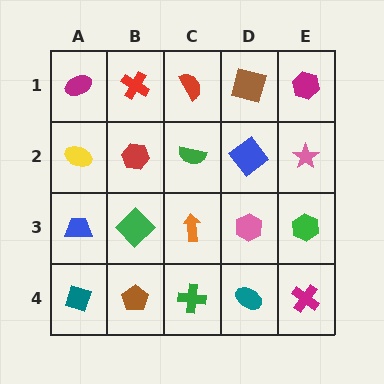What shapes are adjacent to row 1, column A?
A yellow ellipse (row 2, column A), a red cross (row 1, column B).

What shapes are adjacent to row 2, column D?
A brown square (row 1, column D), a pink hexagon (row 3, column D), a green semicircle (row 2, column C), a pink star (row 2, column E).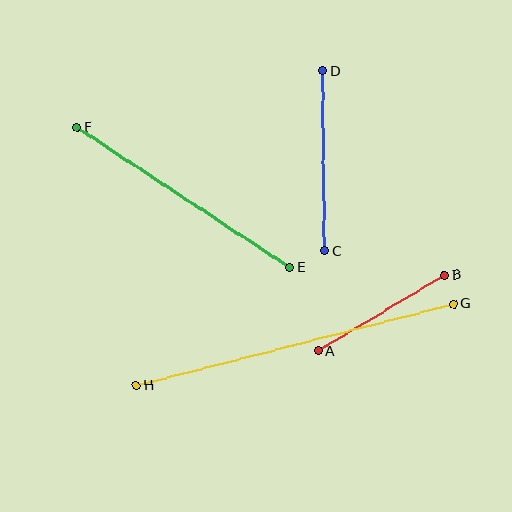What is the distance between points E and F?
The distance is approximately 255 pixels.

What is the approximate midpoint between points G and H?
The midpoint is at approximately (295, 344) pixels.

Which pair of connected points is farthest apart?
Points G and H are farthest apart.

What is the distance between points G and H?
The distance is approximately 328 pixels.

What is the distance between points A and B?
The distance is approximately 148 pixels.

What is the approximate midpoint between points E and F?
The midpoint is at approximately (184, 197) pixels.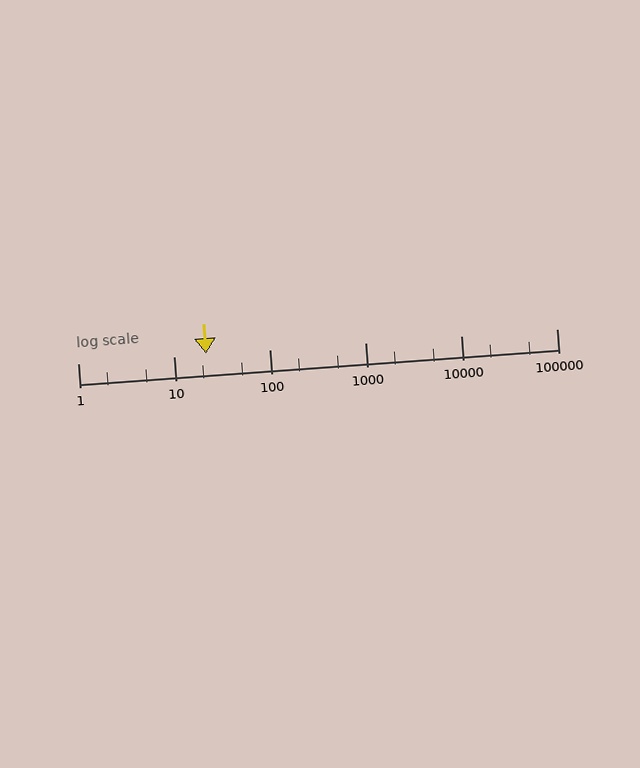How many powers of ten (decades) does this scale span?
The scale spans 5 decades, from 1 to 100000.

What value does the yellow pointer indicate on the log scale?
The pointer indicates approximately 22.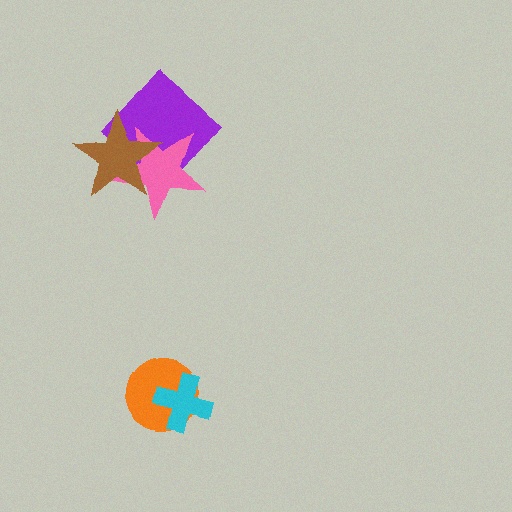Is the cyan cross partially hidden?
No, no other shape covers it.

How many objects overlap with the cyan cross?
1 object overlaps with the cyan cross.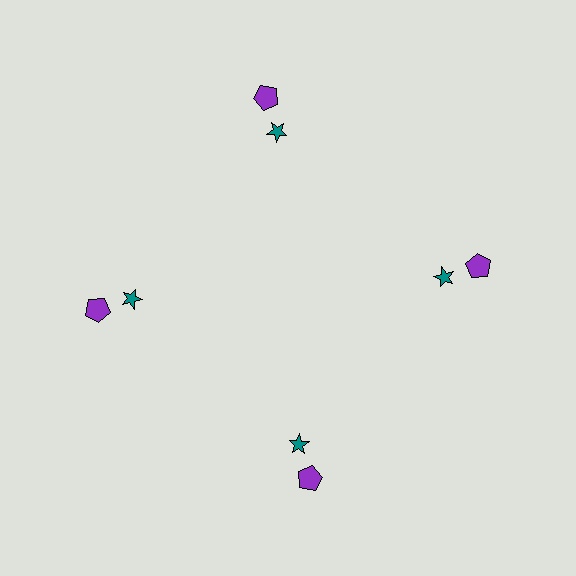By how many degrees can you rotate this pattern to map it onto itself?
The pattern maps onto itself every 90 degrees of rotation.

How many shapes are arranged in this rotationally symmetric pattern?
There are 8 shapes, arranged in 4 groups of 2.